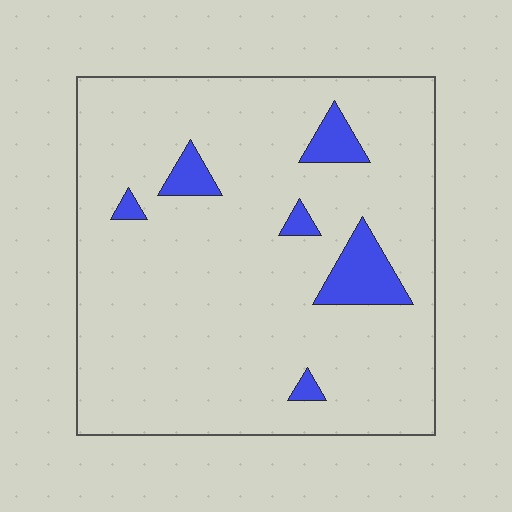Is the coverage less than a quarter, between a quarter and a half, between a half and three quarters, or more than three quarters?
Less than a quarter.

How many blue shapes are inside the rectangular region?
6.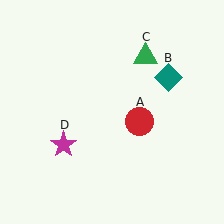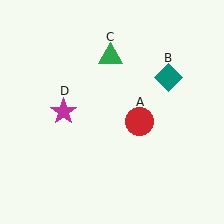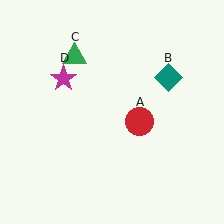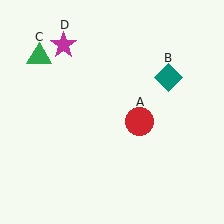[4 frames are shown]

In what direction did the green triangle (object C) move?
The green triangle (object C) moved left.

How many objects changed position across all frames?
2 objects changed position: green triangle (object C), magenta star (object D).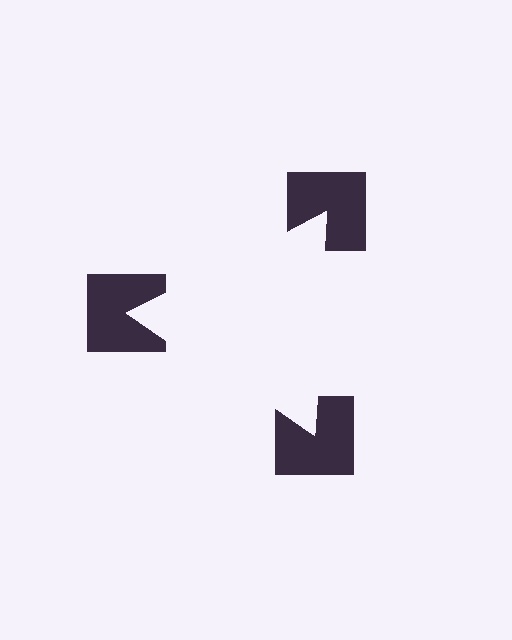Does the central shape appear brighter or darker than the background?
It typically appears slightly brighter than the background, even though no actual brightness change is drawn.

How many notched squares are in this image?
There are 3 — one at each vertex of the illusory triangle.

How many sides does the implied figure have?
3 sides.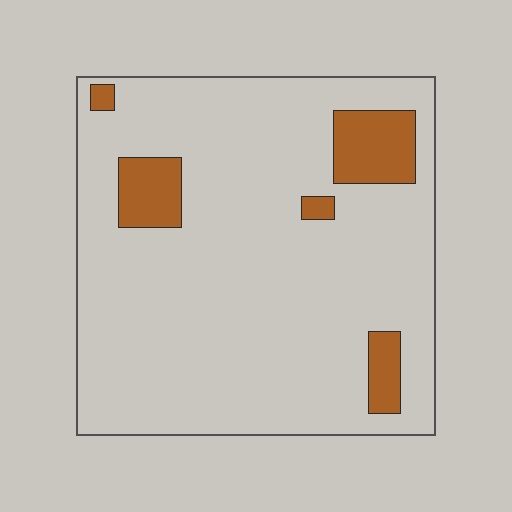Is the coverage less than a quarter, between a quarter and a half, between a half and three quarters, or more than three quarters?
Less than a quarter.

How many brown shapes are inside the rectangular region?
5.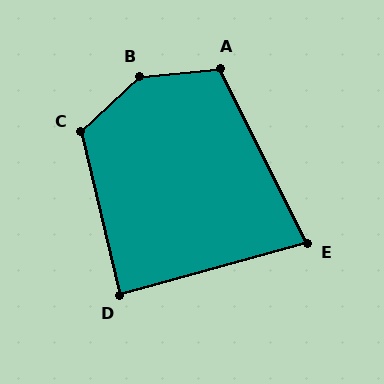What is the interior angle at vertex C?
Approximately 120 degrees (obtuse).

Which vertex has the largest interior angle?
B, at approximately 143 degrees.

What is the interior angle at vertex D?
Approximately 88 degrees (approximately right).